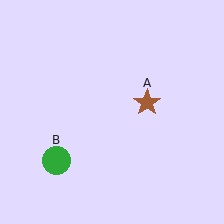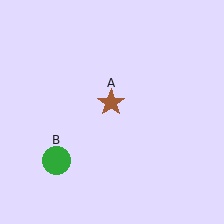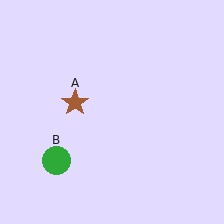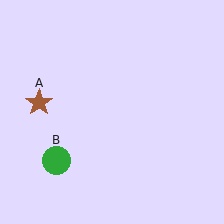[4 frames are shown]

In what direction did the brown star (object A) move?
The brown star (object A) moved left.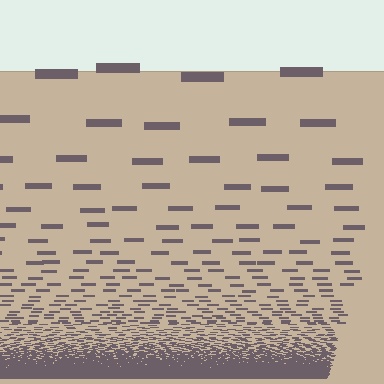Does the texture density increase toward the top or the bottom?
Density increases toward the bottom.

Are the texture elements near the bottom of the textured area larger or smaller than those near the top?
Smaller. The gradient is inverted — elements near the bottom are smaller and denser.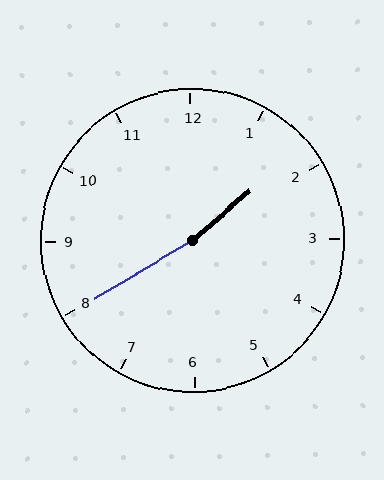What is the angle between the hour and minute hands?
Approximately 170 degrees.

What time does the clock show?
1:40.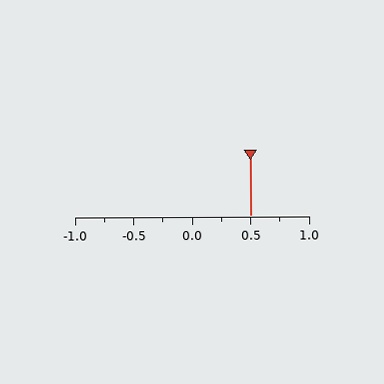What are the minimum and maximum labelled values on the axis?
The axis runs from -1.0 to 1.0.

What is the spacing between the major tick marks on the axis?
The major ticks are spaced 0.5 apart.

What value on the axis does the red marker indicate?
The marker indicates approximately 0.5.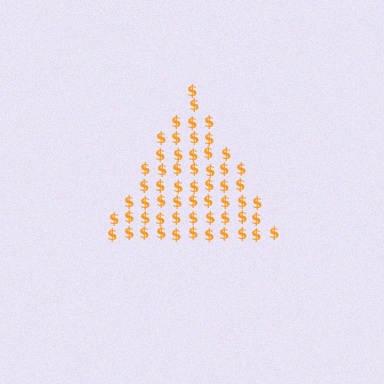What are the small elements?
The small elements are dollar signs.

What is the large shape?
The large shape is a triangle.